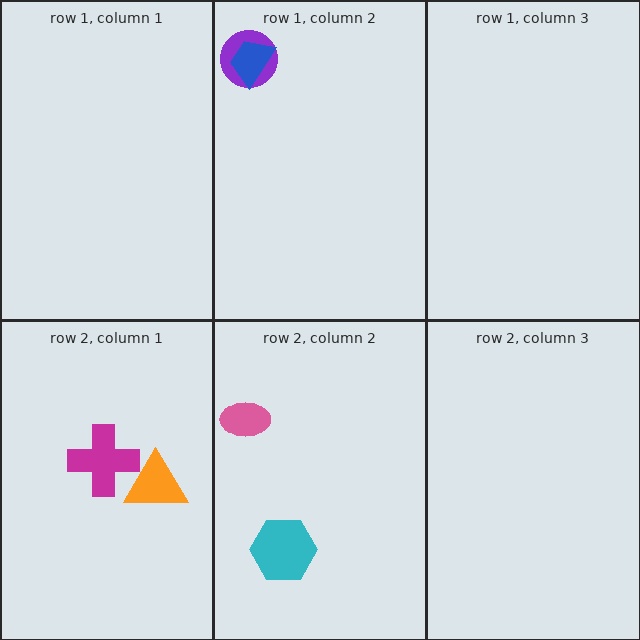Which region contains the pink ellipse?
The row 2, column 2 region.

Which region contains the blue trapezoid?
The row 1, column 2 region.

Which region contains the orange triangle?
The row 2, column 1 region.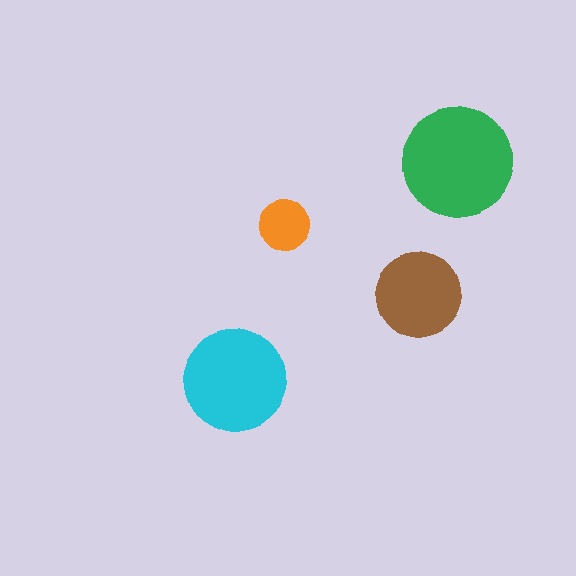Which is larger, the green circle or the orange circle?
The green one.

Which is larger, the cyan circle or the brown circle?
The cyan one.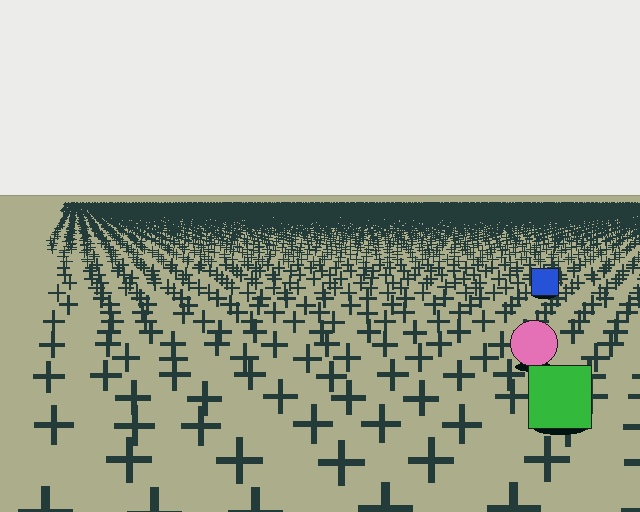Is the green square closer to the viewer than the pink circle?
Yes. The green square is closer — you can tell from the texture gradient: the ground texture is coarser near it.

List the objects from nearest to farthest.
From nearest to farthest: the green square, the pink circle, the blue square.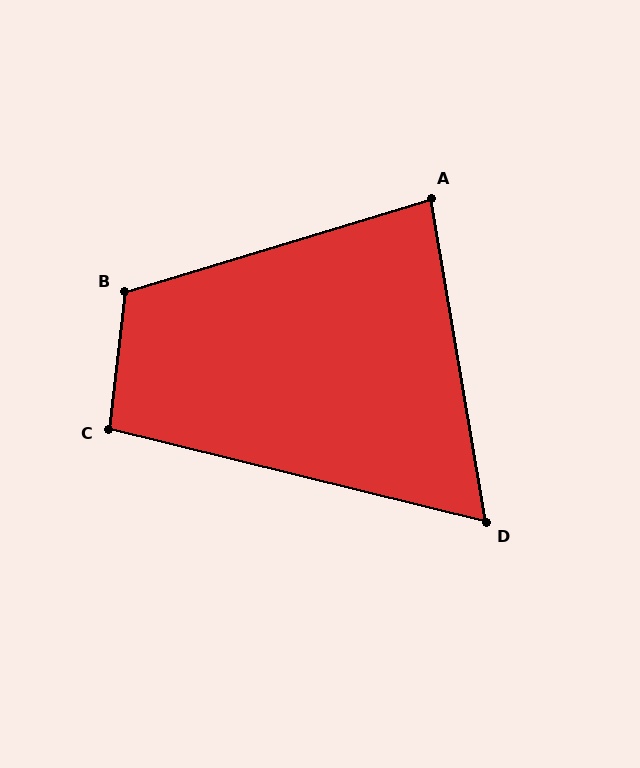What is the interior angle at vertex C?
Approximately 97 degrees (obtuse).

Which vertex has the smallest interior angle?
D, at approximately 67 degrees.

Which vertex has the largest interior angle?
B, at approximately 113 degrees.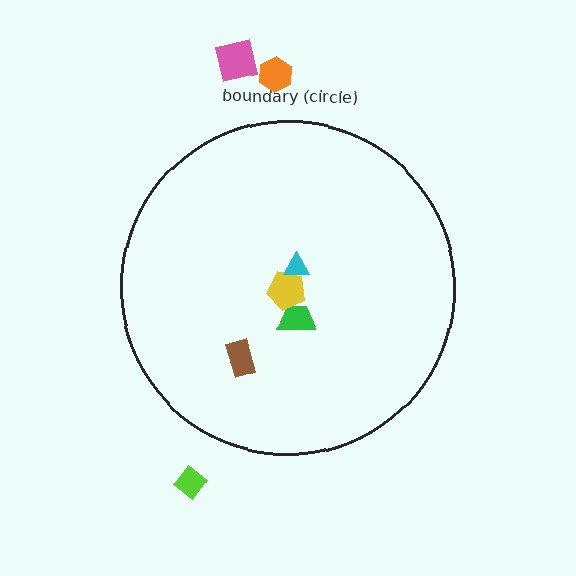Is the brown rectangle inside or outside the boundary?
Inside.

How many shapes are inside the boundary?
4 inside, 3 outside.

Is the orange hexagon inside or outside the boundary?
Outside.